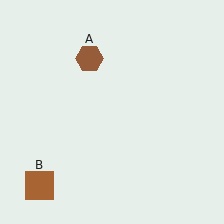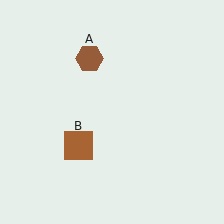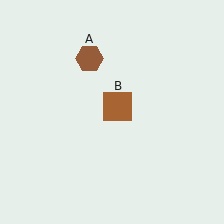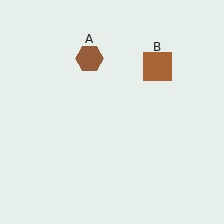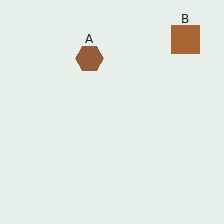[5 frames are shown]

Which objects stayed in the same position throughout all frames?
Brown hexagon (object A) remained stationary.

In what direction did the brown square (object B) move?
The brown square (object B) moved up and to the right.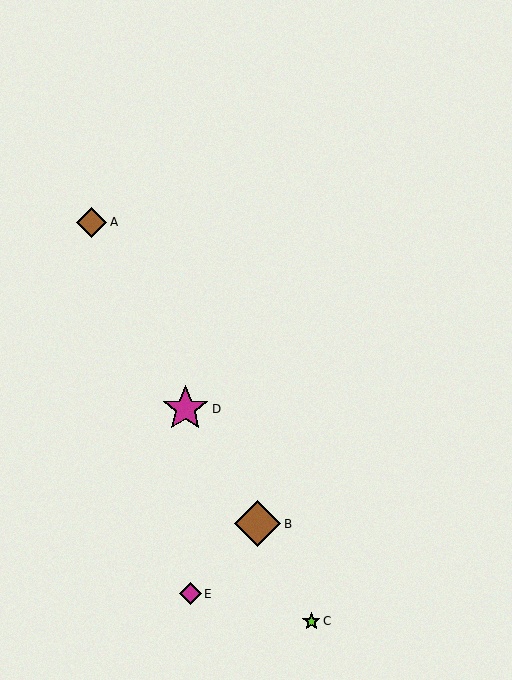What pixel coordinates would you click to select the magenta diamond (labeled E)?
Click at (191, 594) to select the magenta diamond E.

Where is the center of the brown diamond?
The center of the brown diamond is at (92, 222).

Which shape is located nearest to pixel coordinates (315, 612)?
The lime star (labeled C) at (311, 621) is nearest to that location.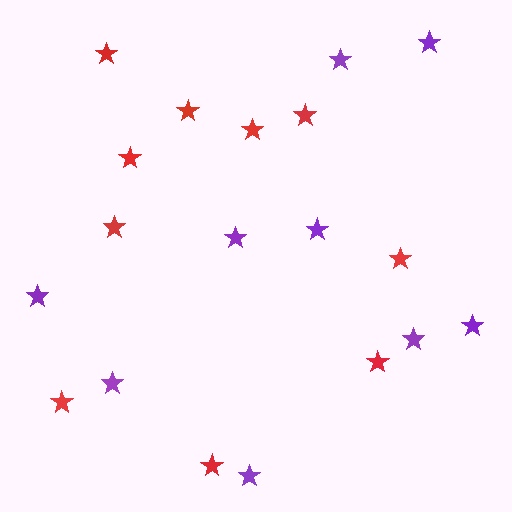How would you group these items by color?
There are 2 groups: one group of red stars (10) and one group of purple stars (9).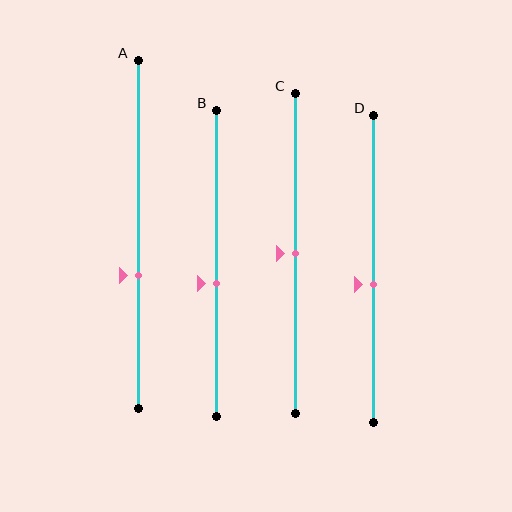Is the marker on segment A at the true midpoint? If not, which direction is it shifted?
No, the marker on segment A is shifted downward by about 12% of the segment length.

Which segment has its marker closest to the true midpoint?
Segment C has its marker closest to the true midpoint.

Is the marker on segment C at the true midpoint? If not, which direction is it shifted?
Yes, the marker on segment C is at the true midpoint.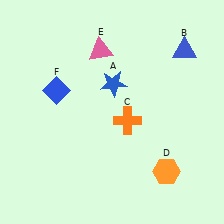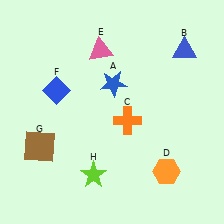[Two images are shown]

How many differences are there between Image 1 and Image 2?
There are 2 differences between the two images.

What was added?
A brown square (G), a lime star (H) were added in Image 2.